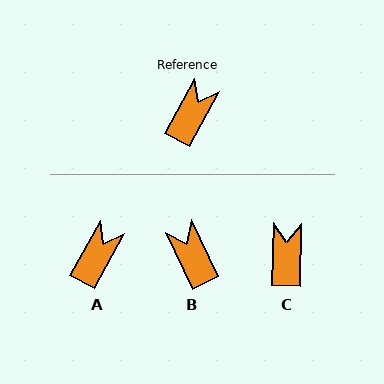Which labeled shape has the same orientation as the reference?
A.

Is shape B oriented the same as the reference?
No, it is off by about 54 degrees.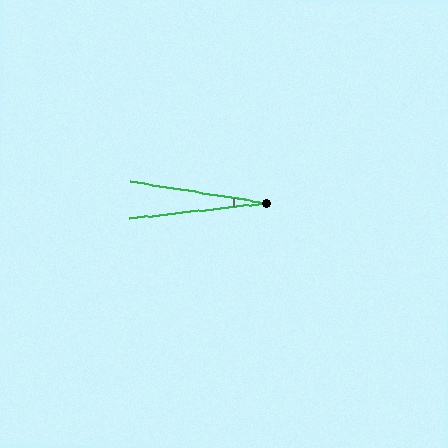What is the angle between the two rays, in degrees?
Approximately 15 degrees.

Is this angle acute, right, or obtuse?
It is acute.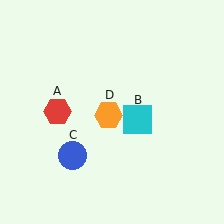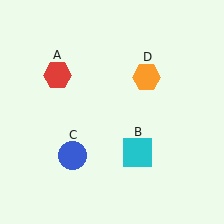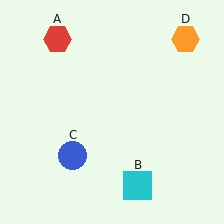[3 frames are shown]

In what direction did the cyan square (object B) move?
The cyan square (object B) moved down.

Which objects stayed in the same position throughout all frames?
Blue circle (object C) remained stationary.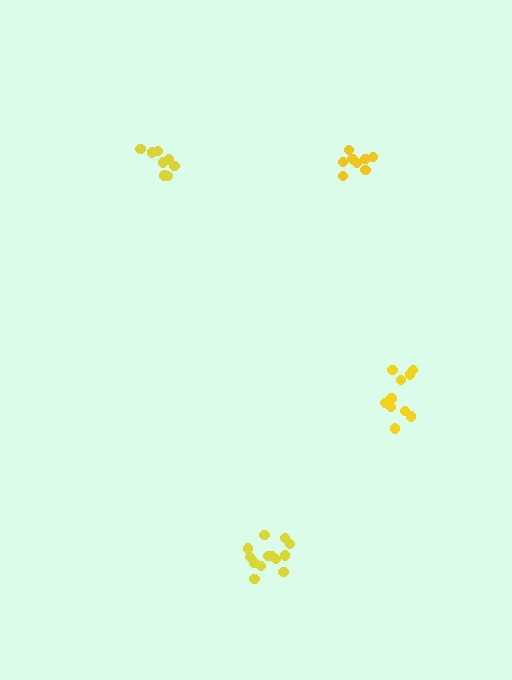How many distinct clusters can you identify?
There are 4 distinct clusters.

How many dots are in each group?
Group 1: 8 dots, Group 2: 8 dots, Group 3: 11 dots, Group 4: 13 dots (40 total).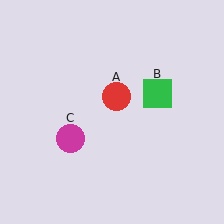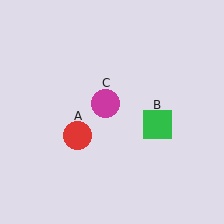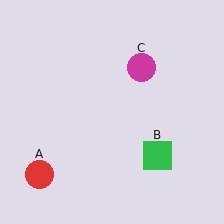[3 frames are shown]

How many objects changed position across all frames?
3 objects changed position: red circle (object A), green square (object B), magenta circle (object C).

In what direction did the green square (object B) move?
The green square (object B) moved down.